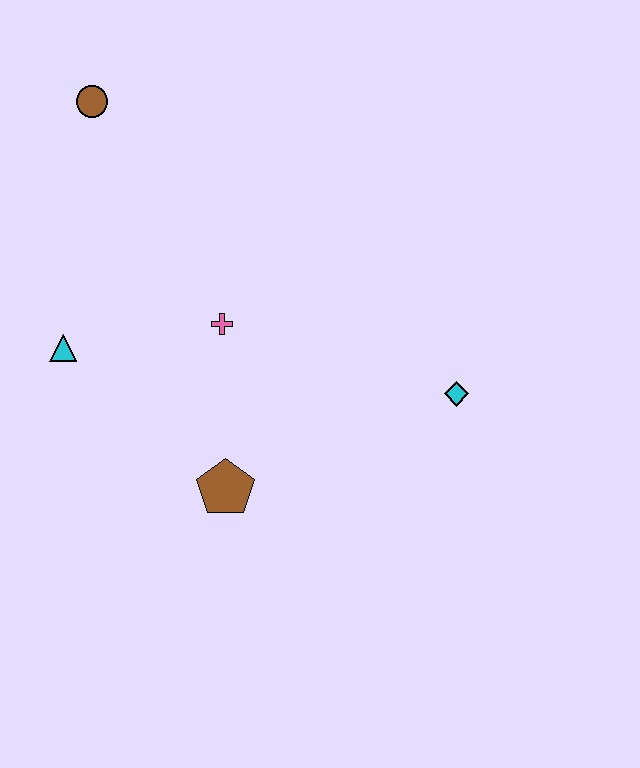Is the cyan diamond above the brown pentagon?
Yes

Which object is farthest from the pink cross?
The brown circle is farthest from the pink cross.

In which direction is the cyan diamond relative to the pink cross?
The cyan diamond is to the right of the pink cross.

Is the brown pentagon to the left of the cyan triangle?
No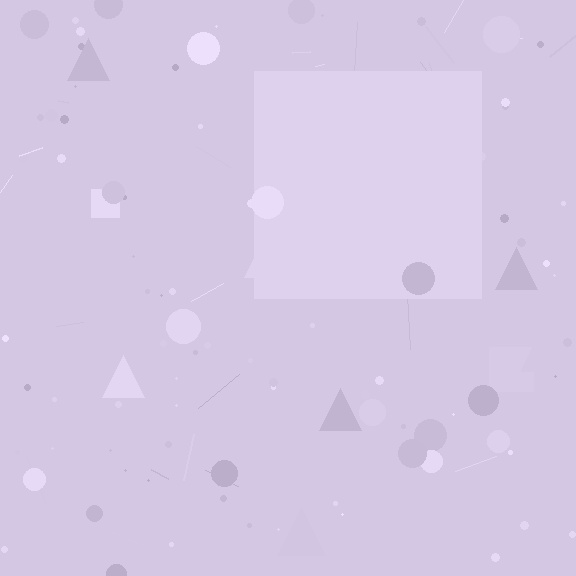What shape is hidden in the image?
A square is hidden in the image.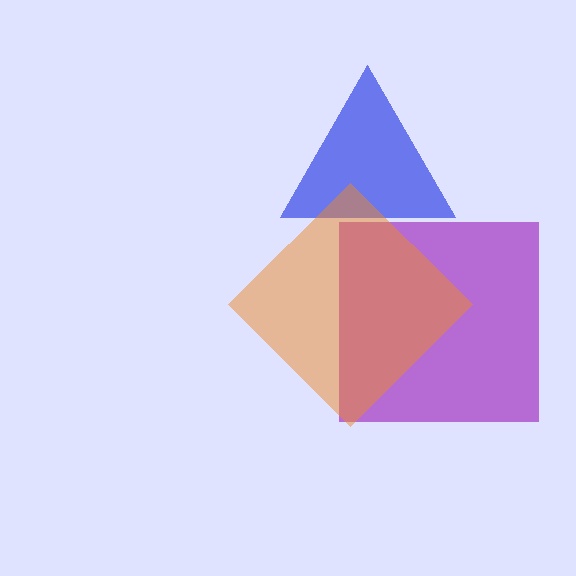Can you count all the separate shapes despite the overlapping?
Yes, there are 3 separate shapes.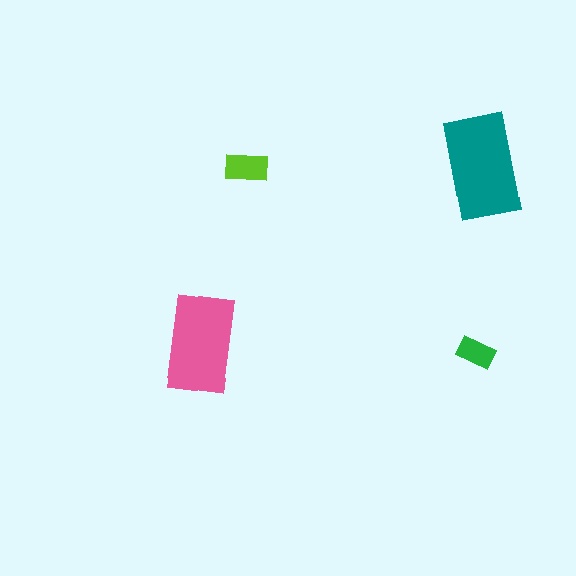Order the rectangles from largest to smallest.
the teal one, the pink one, the lime one, the green one.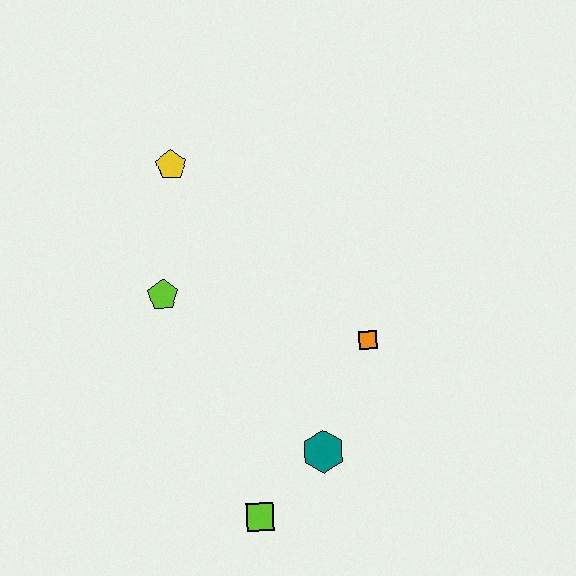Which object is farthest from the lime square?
The yellow pentagon is farthest from the lime square.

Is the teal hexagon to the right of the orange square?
No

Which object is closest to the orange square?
The teal hexagon is closest to the orange square.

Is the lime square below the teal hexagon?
Yes